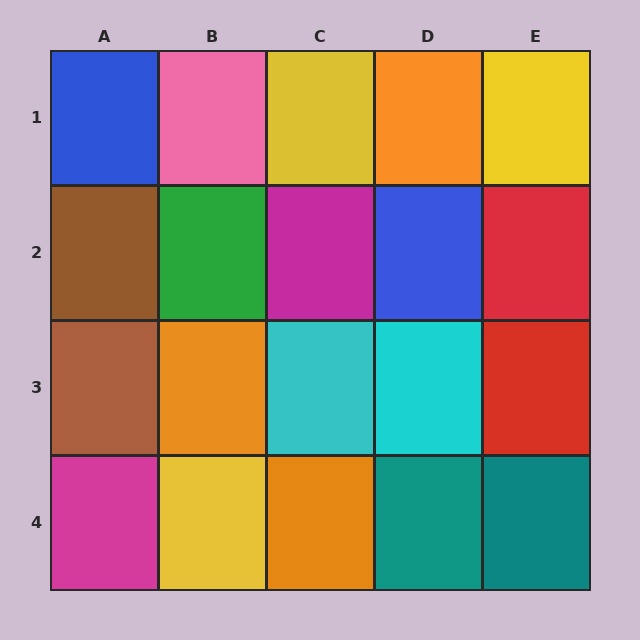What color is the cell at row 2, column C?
Magenta.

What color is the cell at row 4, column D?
Teal.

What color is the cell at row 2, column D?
Blue.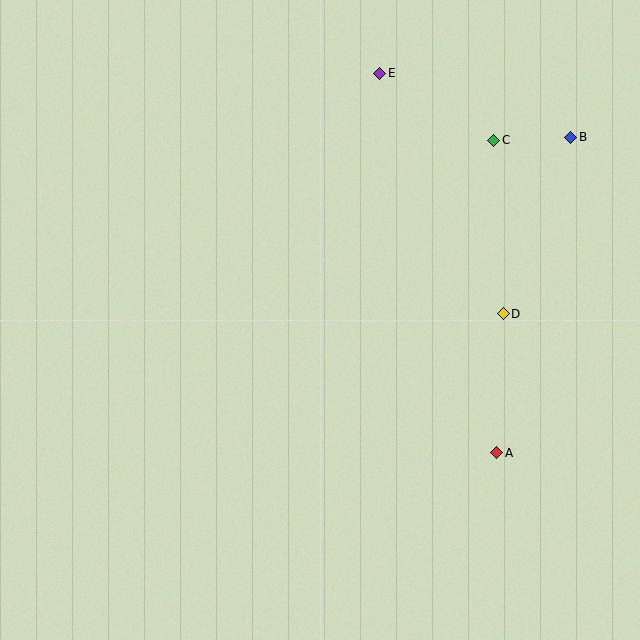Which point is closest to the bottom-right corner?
Point A is closest to the bottom-right corner.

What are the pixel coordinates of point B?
Point B is at (571, 137).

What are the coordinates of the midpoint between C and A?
The midpoint between C and A is at (495, 296).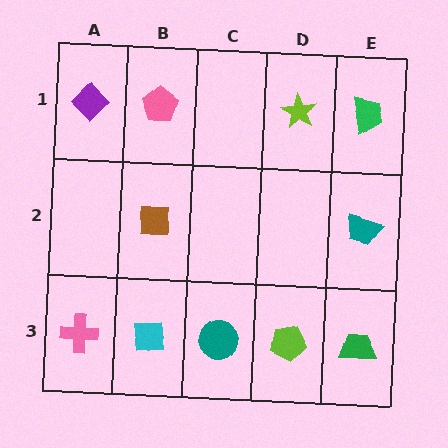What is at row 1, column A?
A purple diamond.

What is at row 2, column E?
A teal trapezoid.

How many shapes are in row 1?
4 shapes.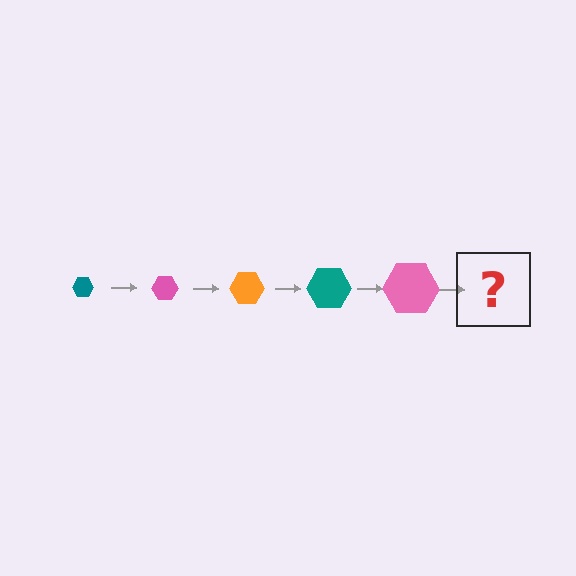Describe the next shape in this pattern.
It should be an orange hexagon, larger than the previous one.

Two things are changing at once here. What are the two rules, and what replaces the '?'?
The two rules are that the hexagon grows larger each step and the color cycles through teal, pink, and orange. The '?' should be an orange hexagon, larger than the previous one.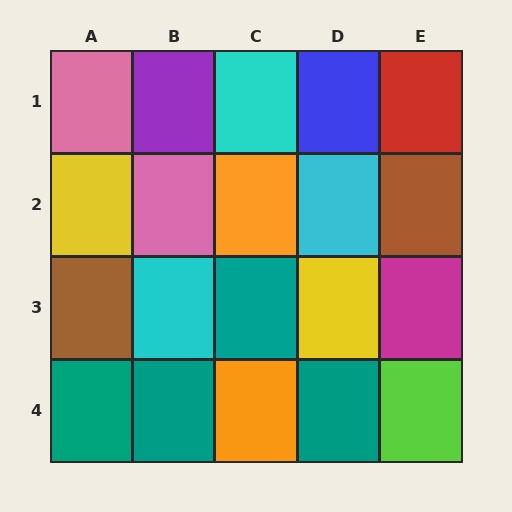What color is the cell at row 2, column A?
Yellow.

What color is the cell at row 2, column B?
Pink.